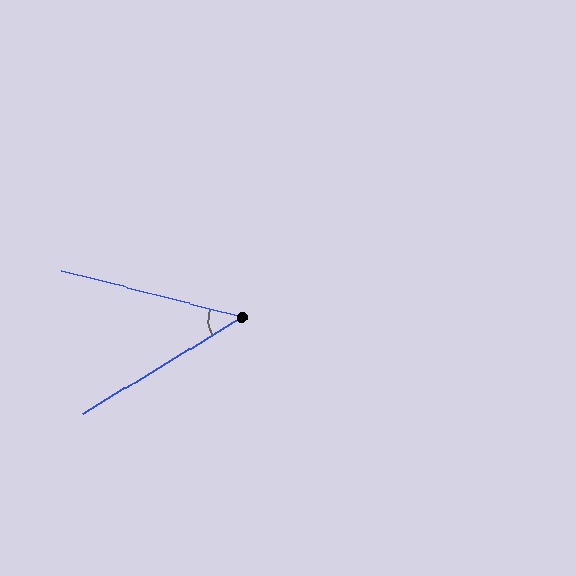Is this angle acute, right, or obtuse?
It is acute.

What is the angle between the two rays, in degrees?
Approximately 46 degrees.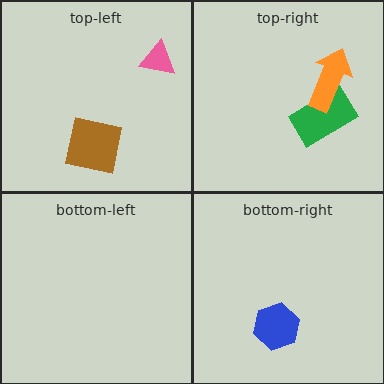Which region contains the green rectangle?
The top-right region.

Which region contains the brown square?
The top-left region.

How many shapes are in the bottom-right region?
1.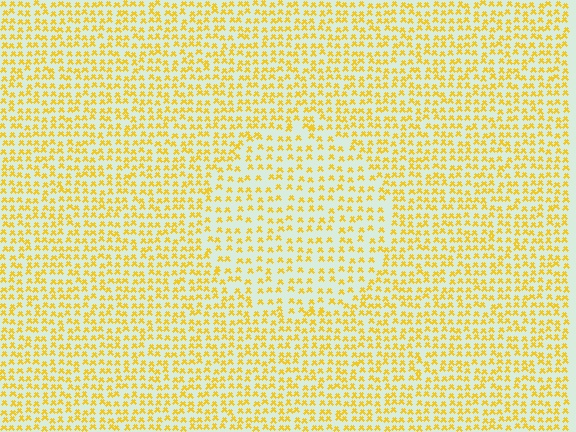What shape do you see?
I see a circle.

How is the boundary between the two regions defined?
The boundary is defined by a change in element density (approximately 1.6x ratio). All elements are the same color, size, and shape.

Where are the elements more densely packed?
The elements are more densely packed outside the circle boundary.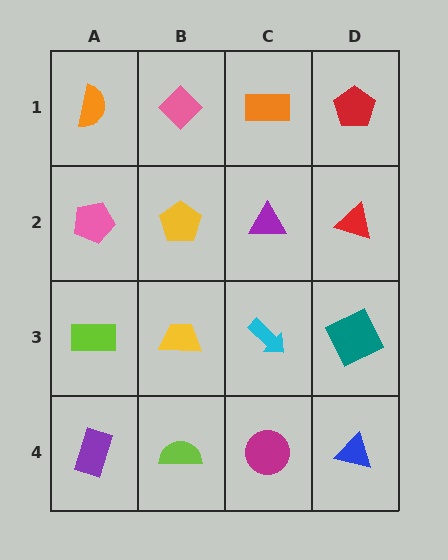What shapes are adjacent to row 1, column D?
A red triangle (row 2, column D), an orange rectangle (row 1, column C).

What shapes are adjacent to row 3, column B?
A yellow pentagon (row 2, column B), a lime semicircle (row 4, column B), a lime rectangle (row 3, column A), a cyan arrow (row 3, column C).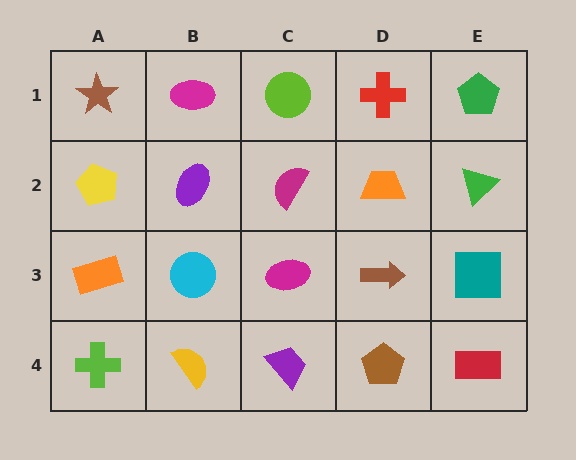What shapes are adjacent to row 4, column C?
A magenta ellipse (row 3, column C), a yellow semicircle (row 4, column B), a brown pentagon (row 4, column D).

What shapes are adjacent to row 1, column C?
A magenta semicircle (row 2, column C), a magenta ellipse (row 1, column B), a red cross (row 1, column D).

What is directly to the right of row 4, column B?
A purple trapezoid.